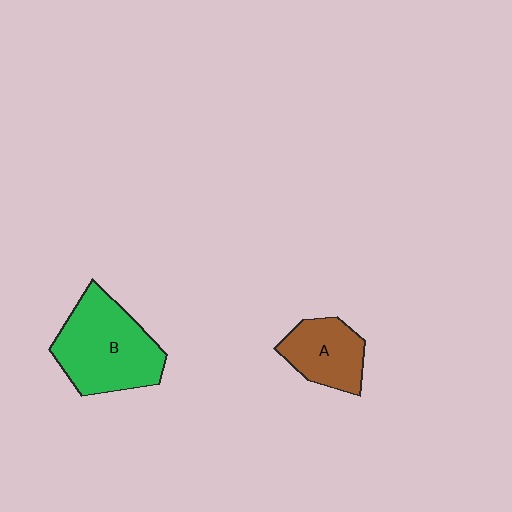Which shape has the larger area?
Shape B (green).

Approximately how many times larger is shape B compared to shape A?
Approximately 1.7 times.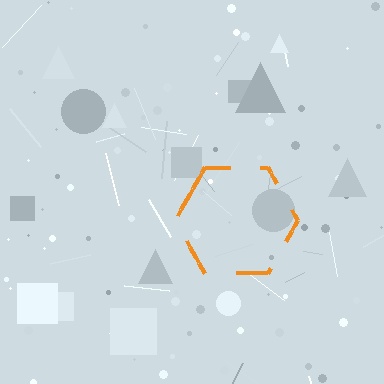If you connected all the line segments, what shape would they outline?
They would outline a hexagon.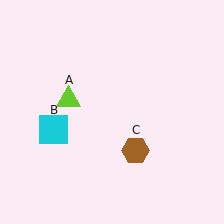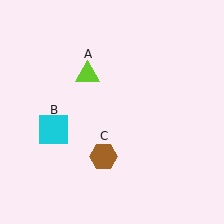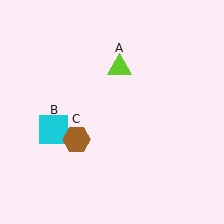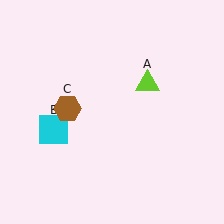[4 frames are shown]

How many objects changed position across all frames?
2 objects changed position: lime triangle (object A), brown hexagon (object C).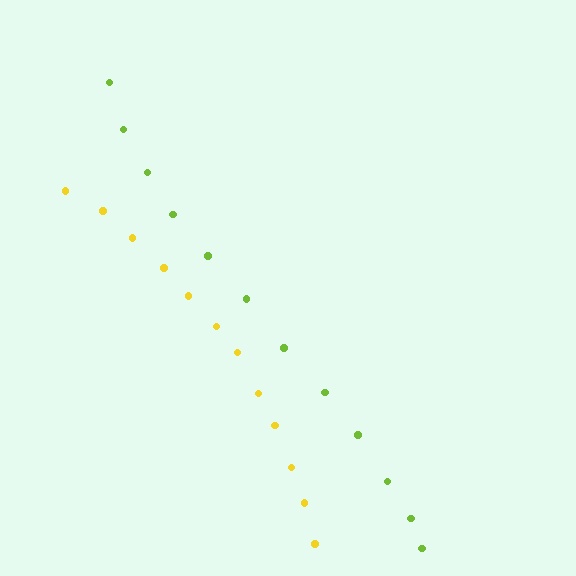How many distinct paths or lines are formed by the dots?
There are 2 distinct paths.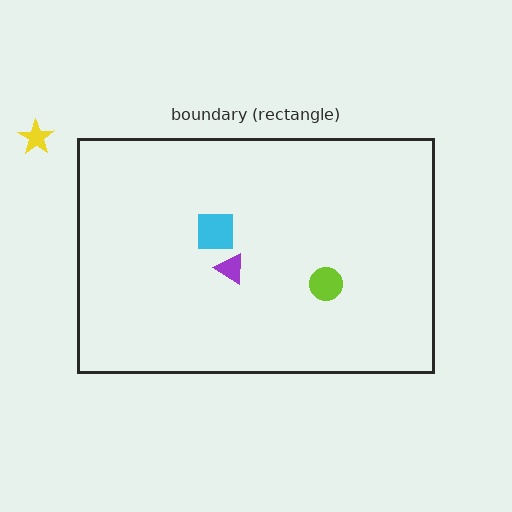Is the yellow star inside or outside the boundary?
Outside.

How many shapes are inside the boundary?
3 inside, 1 outside.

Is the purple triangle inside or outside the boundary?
Inside.